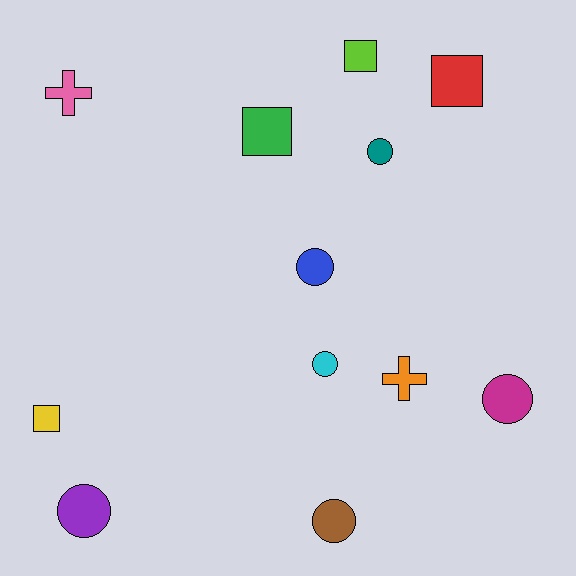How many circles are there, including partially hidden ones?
There are 6 circles.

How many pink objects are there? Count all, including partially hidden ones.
There is 1 pink object.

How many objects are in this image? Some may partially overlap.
There are 12 objects.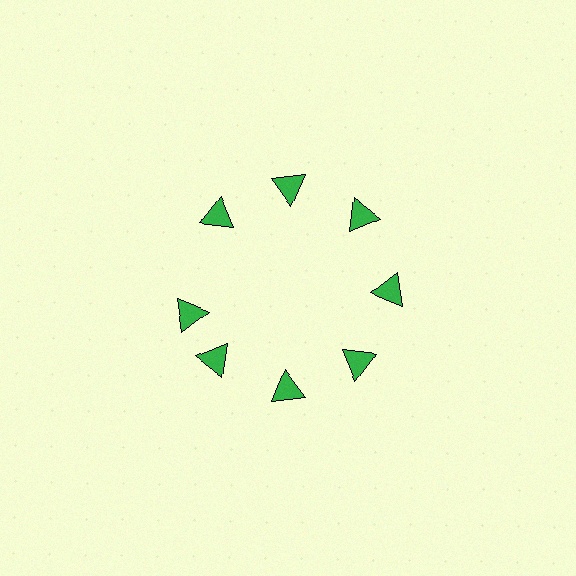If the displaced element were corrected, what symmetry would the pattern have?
It would have 8-fold rotational symmetry — the pattern would map onto itself every 45 degrees.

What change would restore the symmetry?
The symmetry would be restored by rotating it back into even spacing with its neighbors so that all 8 triangles sit at equal angles and equal distance from the center.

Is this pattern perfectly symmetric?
No. The 8 green triangles are arranged in a ring, but one element near the 9 o'clock position is rotated out of alignment along the ring, breaking the 8-fold rotational symmetry.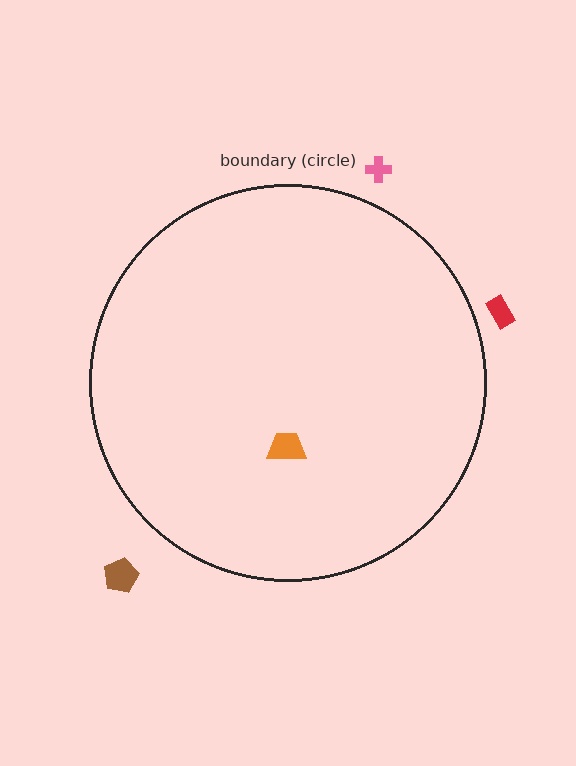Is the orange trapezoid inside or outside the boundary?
Inside.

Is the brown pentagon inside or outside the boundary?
Outside.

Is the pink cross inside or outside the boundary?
Outside.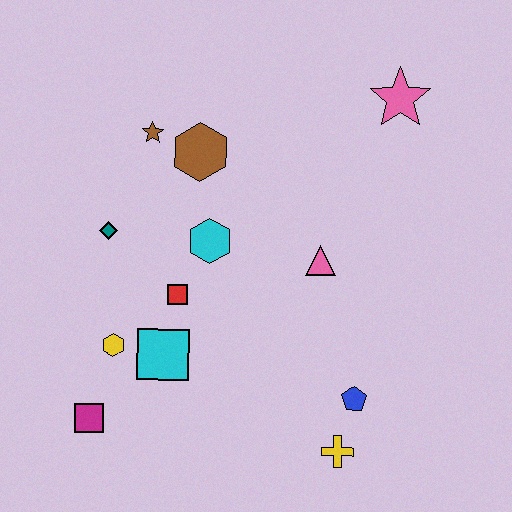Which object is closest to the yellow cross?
The blue pentagon is closest to the yellow cross.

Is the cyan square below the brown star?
Yes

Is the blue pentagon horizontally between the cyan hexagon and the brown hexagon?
No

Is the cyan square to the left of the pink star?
Yes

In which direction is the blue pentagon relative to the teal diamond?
The blue pentagon is to the right of the teal diamond.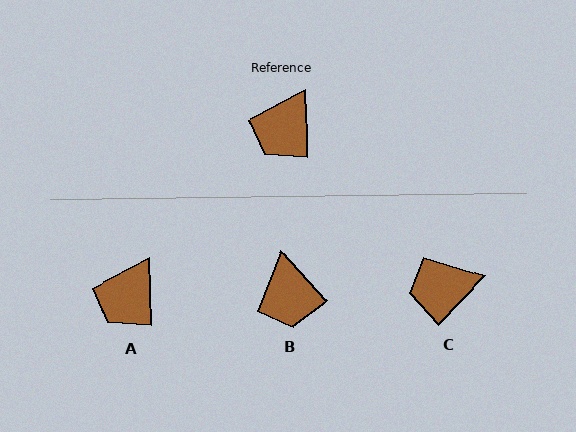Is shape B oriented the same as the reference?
No, it is off by about 41 degrees.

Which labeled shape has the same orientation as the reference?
A.